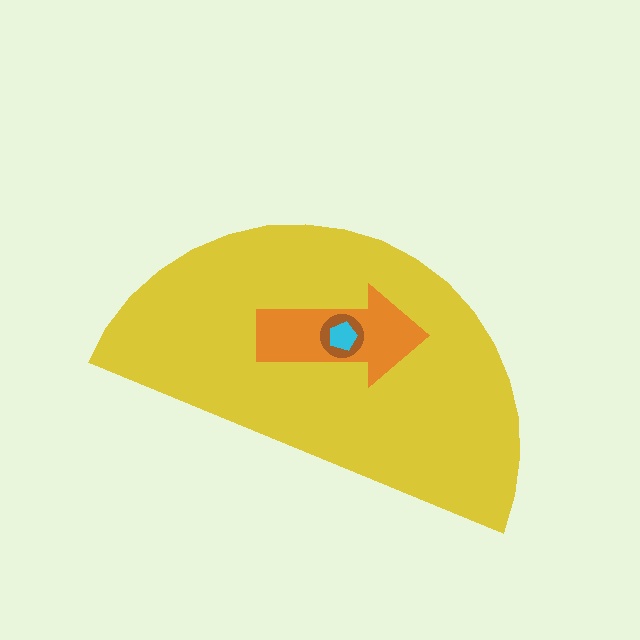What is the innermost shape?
The cyan pentagon.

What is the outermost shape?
The yellow semicircle.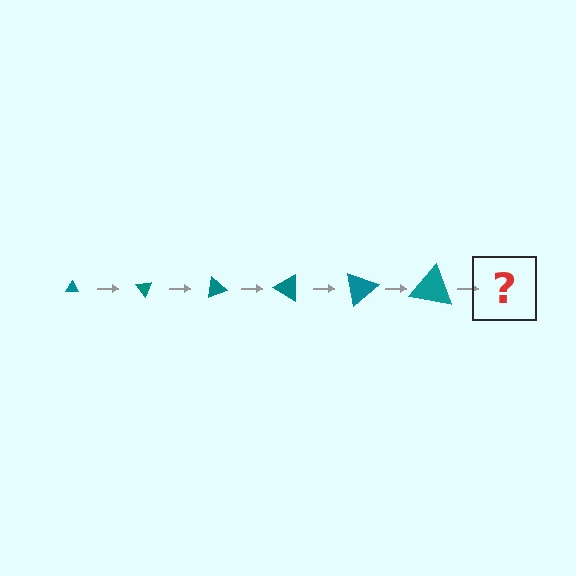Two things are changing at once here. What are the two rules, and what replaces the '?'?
The two rules are that the triangle grows larger each step and it rotates 50 degrees each step. The '?' should be a triangle, larger than the previous one and rotated 300 degrees from the start.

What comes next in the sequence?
The next element should be a triangle, larger than the previous one and rotated 300 degrees from the start.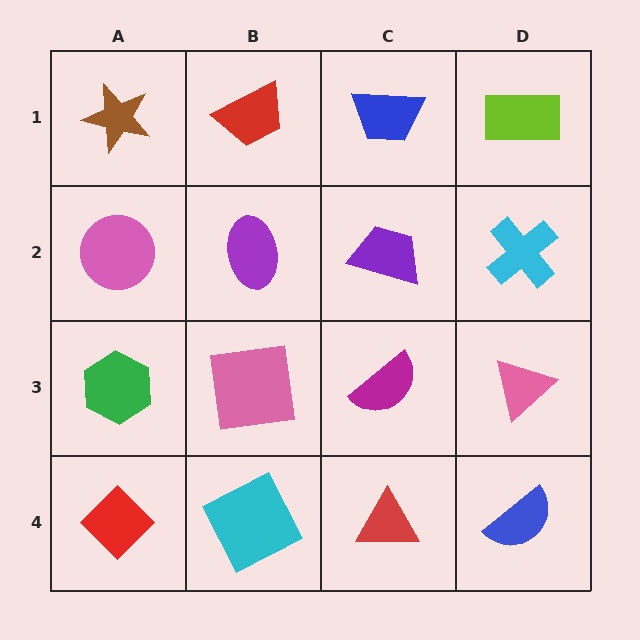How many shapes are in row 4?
4 shapes.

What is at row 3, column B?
A pink square.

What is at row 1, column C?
A blue trapezoid.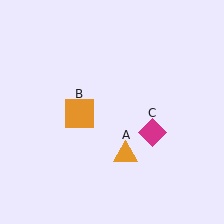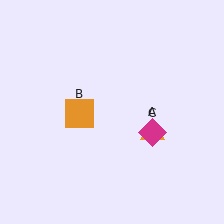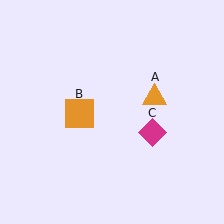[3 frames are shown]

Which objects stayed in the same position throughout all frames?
Orange square (object B) and magenta diamond (object C) remained stationary.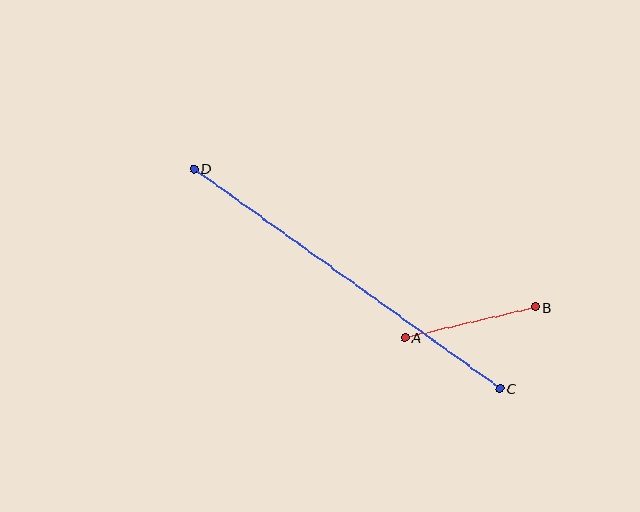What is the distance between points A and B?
The distance is approximately 134 pixels.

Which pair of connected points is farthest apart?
Points C and D are farthest apart.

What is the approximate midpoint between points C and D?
The midpoint is at approximately (347, 279) pixels.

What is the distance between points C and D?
The distance is approximately 377 pixels.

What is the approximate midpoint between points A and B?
The midpoint is at approximately (470, 322) pixels.